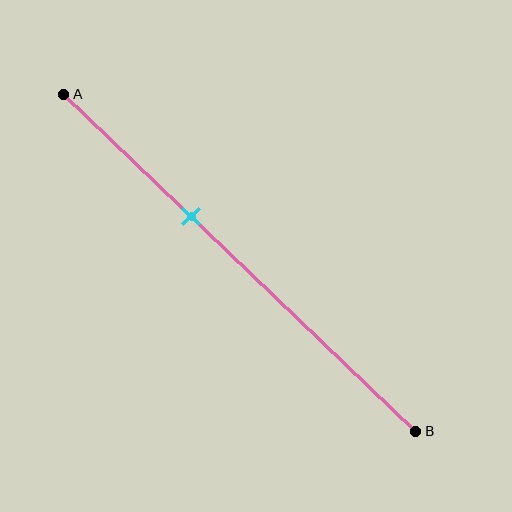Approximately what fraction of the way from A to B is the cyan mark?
The cyan mark is approximately 35% of the way from A to B.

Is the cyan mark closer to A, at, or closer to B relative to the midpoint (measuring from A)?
The cyan mark is closer to point A than the midpoint of segment AB.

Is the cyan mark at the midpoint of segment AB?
No, the mark is at about 35% from A, not at the 50% midpoint.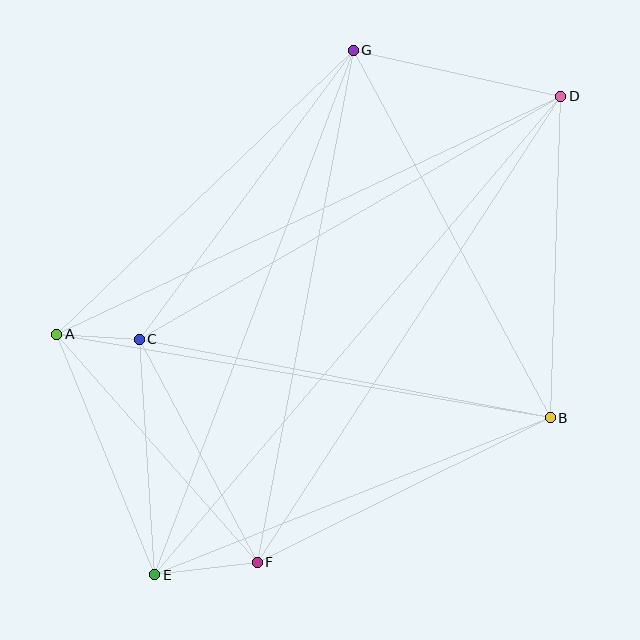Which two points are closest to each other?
Points A and C are closest to each other.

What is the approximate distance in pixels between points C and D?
The distance between C and D is approximately 486 pixels.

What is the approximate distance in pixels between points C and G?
The distance between C and G is approximately 359 pixels.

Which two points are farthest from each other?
Points D and E are farthest from each other.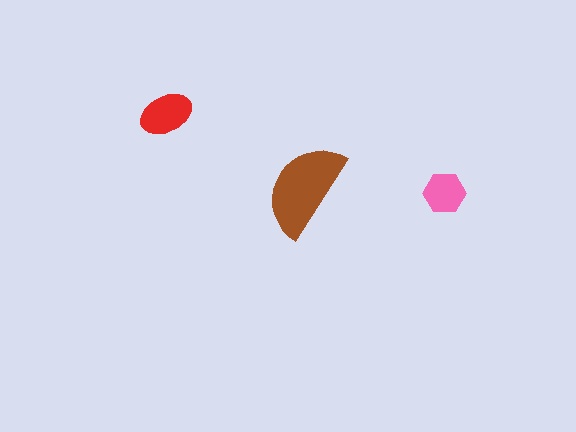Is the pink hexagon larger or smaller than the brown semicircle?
Smaller.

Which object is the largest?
The brown semicircle.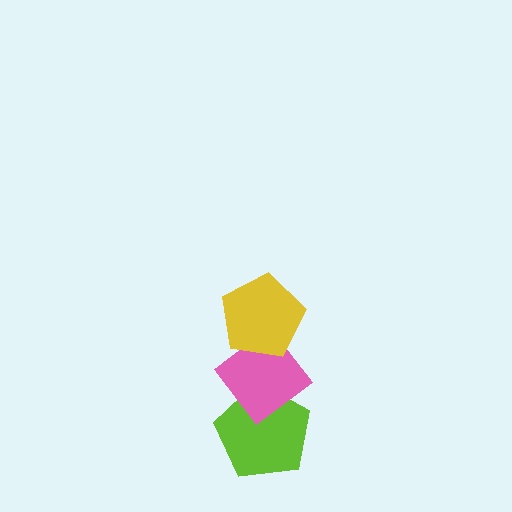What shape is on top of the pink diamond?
The yellow pentagon is on top of the pink diamond.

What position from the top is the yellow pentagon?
The yellow pentagon is 1st from the top.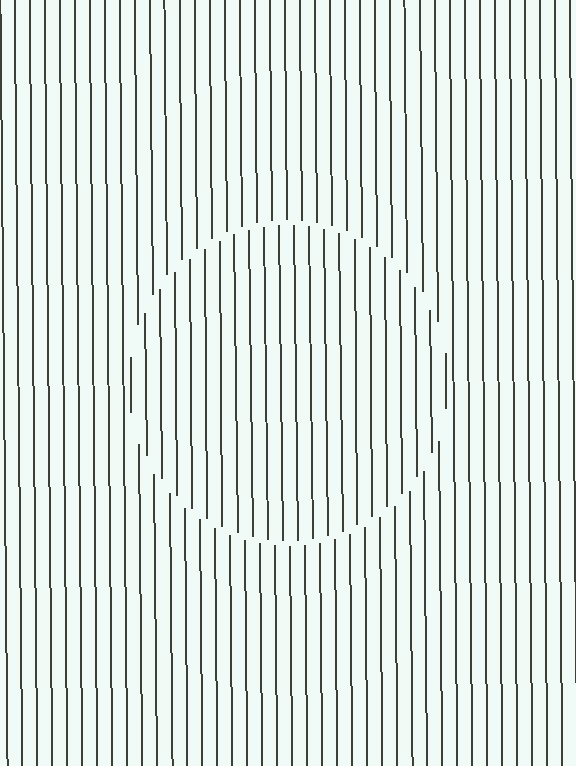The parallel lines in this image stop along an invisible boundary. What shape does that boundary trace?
An illusory circle. The interior of the shape contains the same grating, shifted by half a period — the contour is defined by the phase discontinuity where line-ends from the inner and outer gratings abut.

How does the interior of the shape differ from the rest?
The interior of the shape contains the same grating, shifted by half a period — the contour is defined by the phase discontinuity where line-ends from the inner and outer gratings abut.